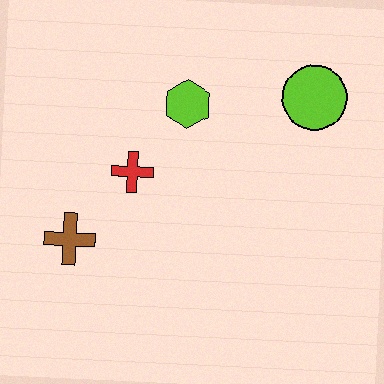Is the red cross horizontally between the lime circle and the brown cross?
Yes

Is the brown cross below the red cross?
Yes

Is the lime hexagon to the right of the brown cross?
Yes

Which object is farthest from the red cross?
The lime circle is farthest from the red cross.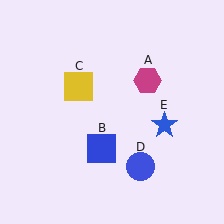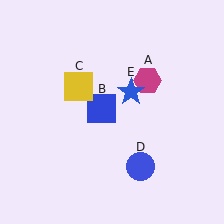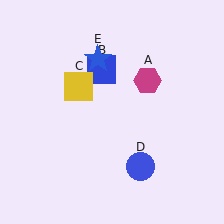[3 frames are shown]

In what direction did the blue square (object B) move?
The blue square (object B) moved up.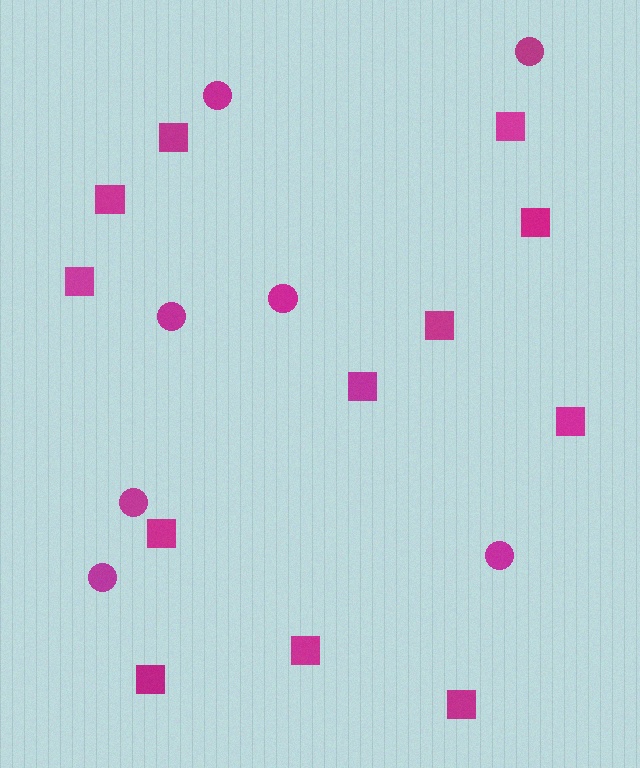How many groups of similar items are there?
There are 2 groups: one group of squares (12) and one group of circles (7).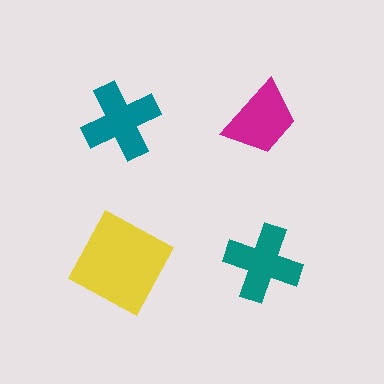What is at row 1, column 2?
A magenta trapezoid.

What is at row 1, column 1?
A teal cross.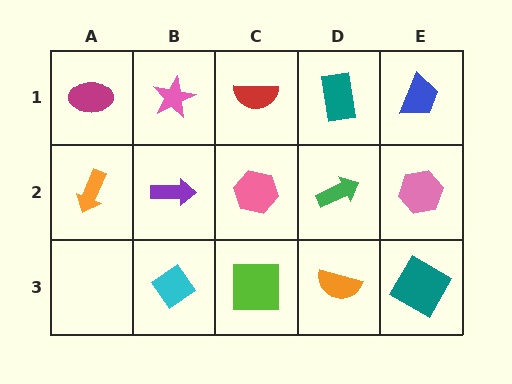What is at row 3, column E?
A teal diamond.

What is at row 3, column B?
A cyan diamond.